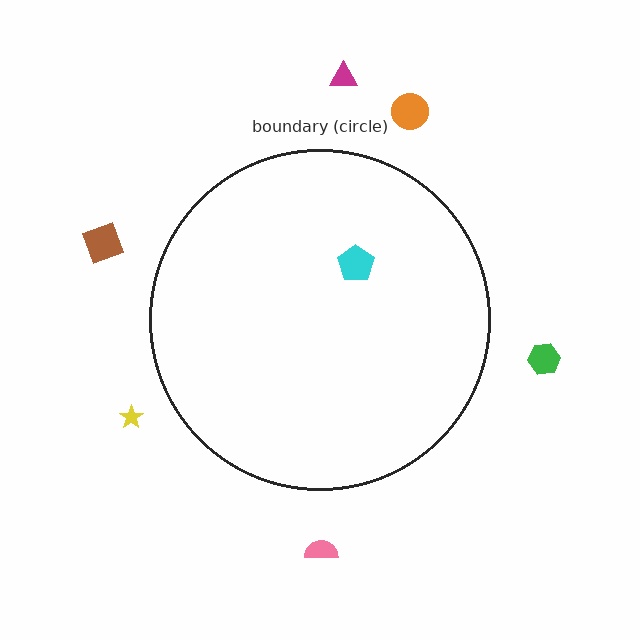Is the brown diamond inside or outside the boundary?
Outside.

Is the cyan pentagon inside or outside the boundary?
Inside.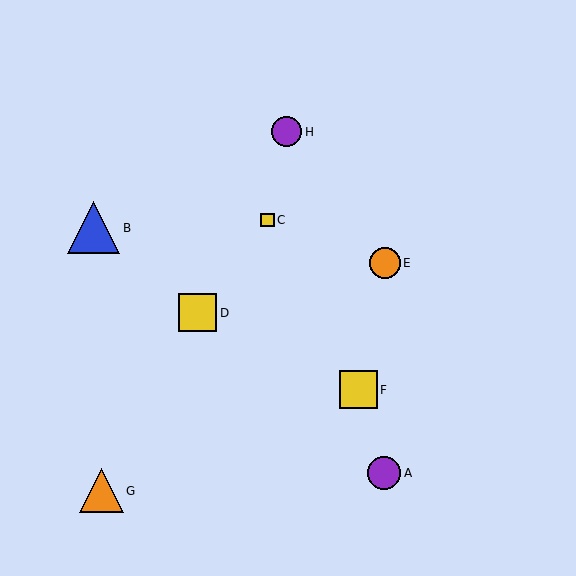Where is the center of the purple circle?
The center of the purple circle is at (384, 473).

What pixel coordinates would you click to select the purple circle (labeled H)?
Click at (287, 132) to select the purple circle H.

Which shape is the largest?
The blue triangle (labeled B) is the largest.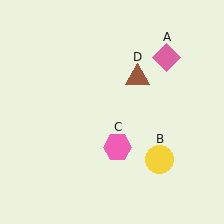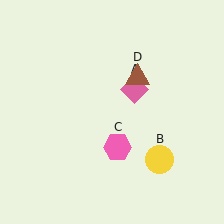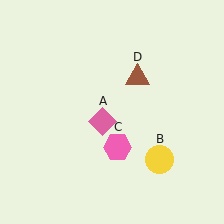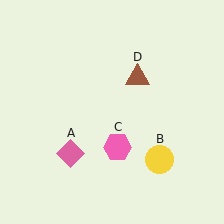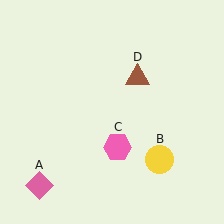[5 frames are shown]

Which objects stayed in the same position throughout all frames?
Yellow circle (object B) and pink hexagon (object C) and brown triangle (object D) remained stationary.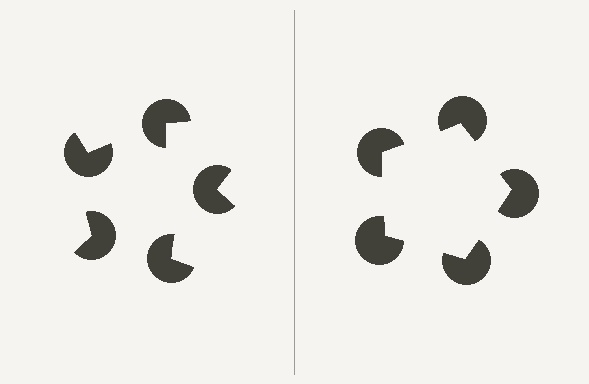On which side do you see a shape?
An illusory pentagon appears on the right side. On the left side the wedge cuts are rotated, so no coherent shape forms.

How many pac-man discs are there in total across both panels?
10 — 5 on each side.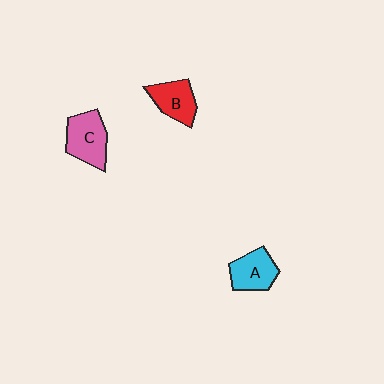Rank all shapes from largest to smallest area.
From largest to smallest: C (pink), A (cyan), B (red).